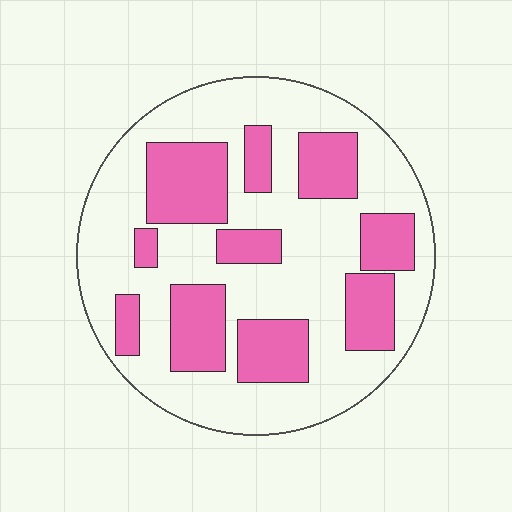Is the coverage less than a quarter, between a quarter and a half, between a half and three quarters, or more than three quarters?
Between a quarter and a half.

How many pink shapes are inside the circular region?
10.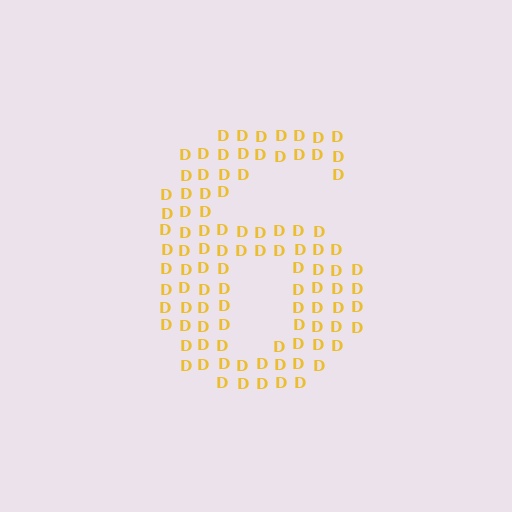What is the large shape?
The large shape is the digit 6.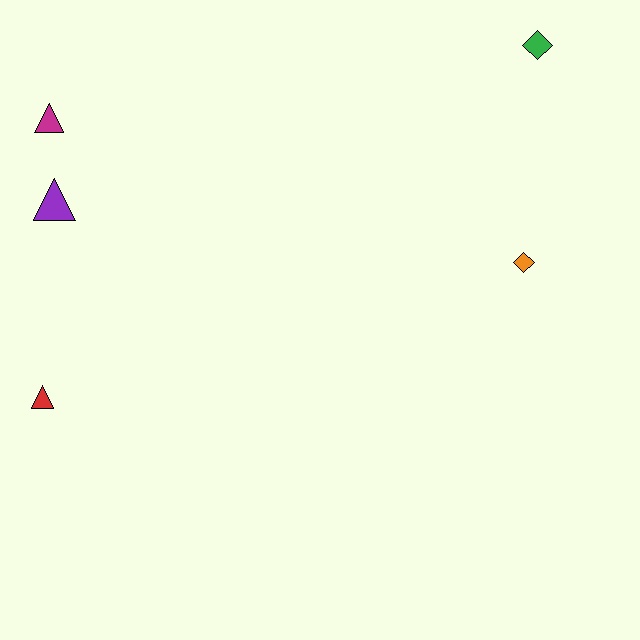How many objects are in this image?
There are 5 objects.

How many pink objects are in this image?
There are no pink objects.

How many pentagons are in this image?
There are no pentagons.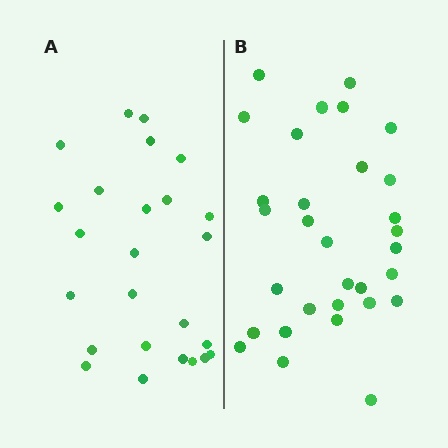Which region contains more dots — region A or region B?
Region B (the right region) has more dots.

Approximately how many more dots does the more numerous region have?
Region B has about 6 more dots than region A.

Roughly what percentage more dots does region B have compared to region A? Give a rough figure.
About 25% more.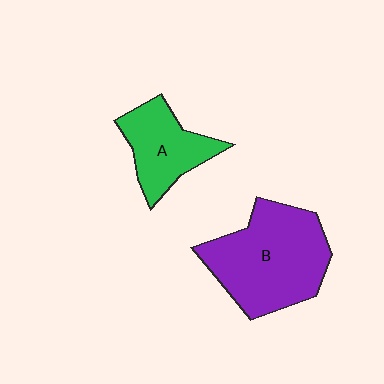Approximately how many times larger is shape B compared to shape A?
Approximately 1.8 times.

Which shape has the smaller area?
Shape A (green).